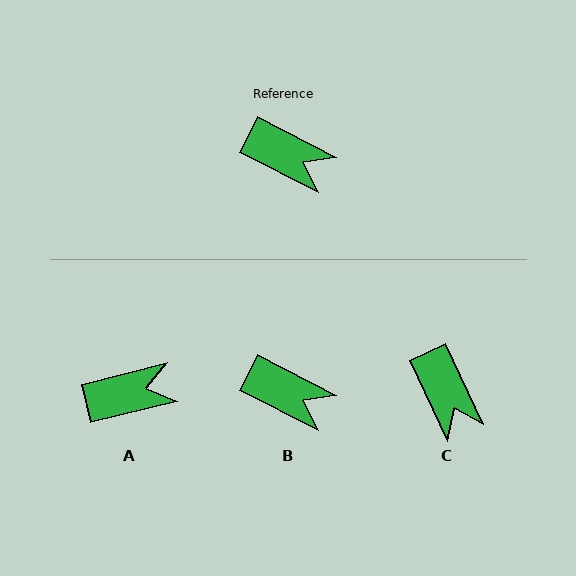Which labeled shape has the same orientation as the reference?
B.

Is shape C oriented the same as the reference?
No, it is off by about 38 degrees.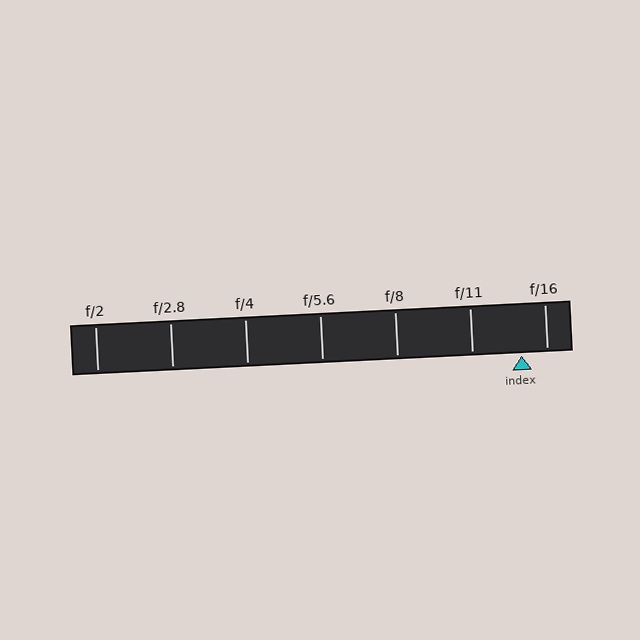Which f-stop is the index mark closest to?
The index mark is closest to f/16.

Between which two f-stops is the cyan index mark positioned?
The index mark is between f/11 and f/16.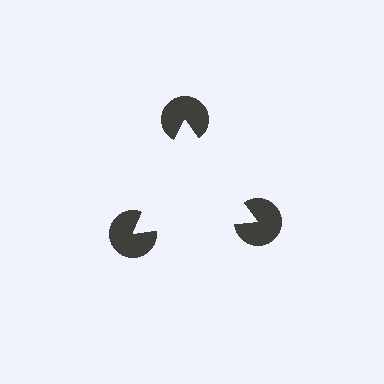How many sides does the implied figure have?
3 sides.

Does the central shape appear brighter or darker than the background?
It typically appears slightly brighter than the background, even though no actual brightness change is drawn.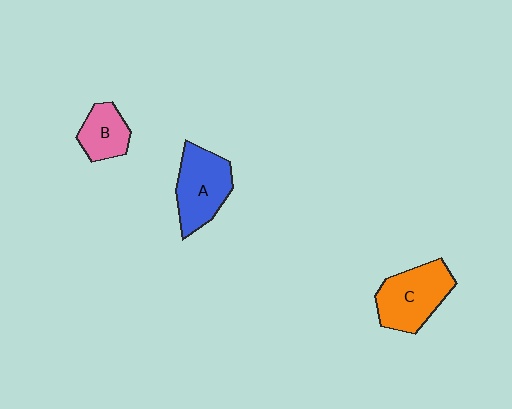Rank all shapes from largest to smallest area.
From largest to smallest: C (orange), A (blue), B (pink).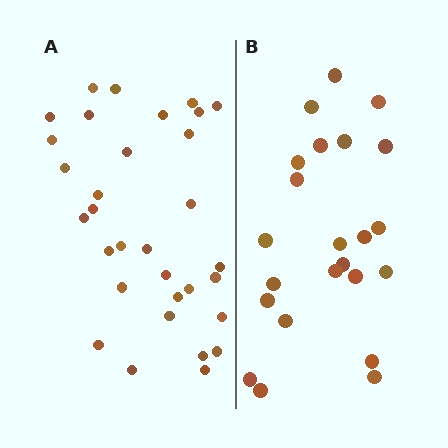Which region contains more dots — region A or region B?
Region A (the left region) has more dots.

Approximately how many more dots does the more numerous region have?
Region A has roughly 8 or so more dots than region B.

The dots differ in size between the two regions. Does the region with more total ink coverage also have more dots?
No. Region B has more total ink coverage because its dots are larger, but region A actually contains more individual dots. Total area can be misleading — the number of items is what matters here.